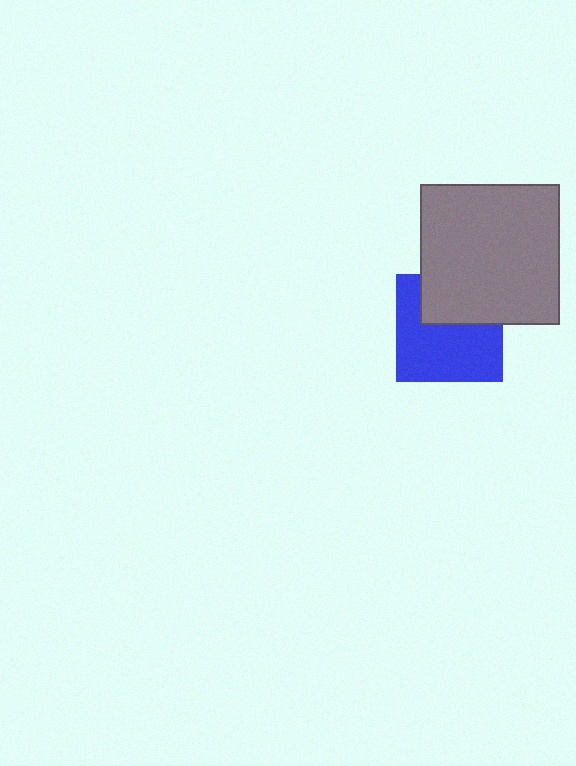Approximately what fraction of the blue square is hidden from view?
Roughly 37% of the blue square is hidden behind the gray square.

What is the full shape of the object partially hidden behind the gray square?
The partially hidden object is a blue square.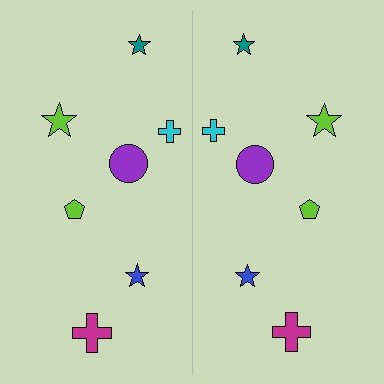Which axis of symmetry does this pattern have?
The pattern has a vertical axis of symmetry running through the center of the image.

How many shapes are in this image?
There are 14 shapes in this image.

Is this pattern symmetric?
Yes, this pattern has bilateral (reflection) symmetry.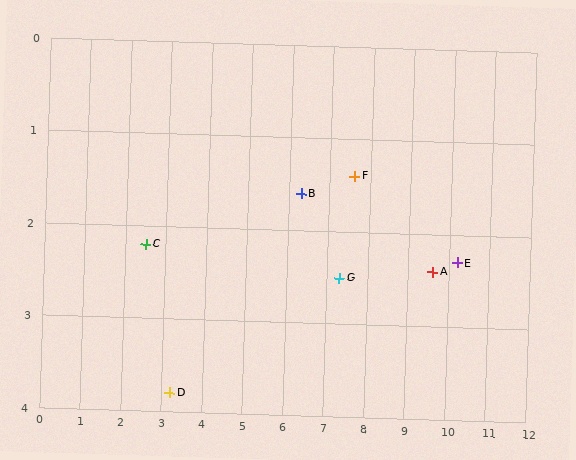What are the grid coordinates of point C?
Point C is at approximately (2.5, 2.2).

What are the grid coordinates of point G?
Point G is at approximately (7.3, 2.5).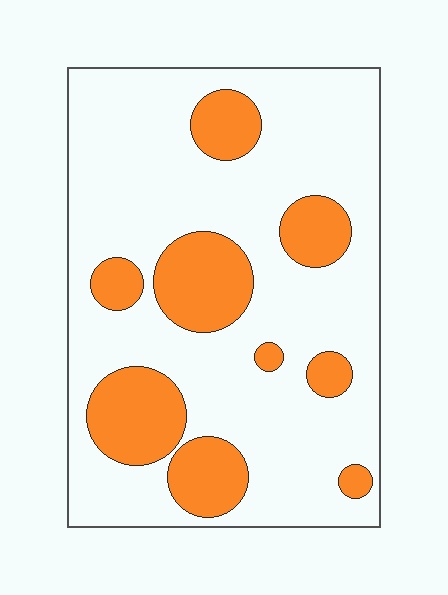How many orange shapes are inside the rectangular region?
9.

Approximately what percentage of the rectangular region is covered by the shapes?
Approximately 25%.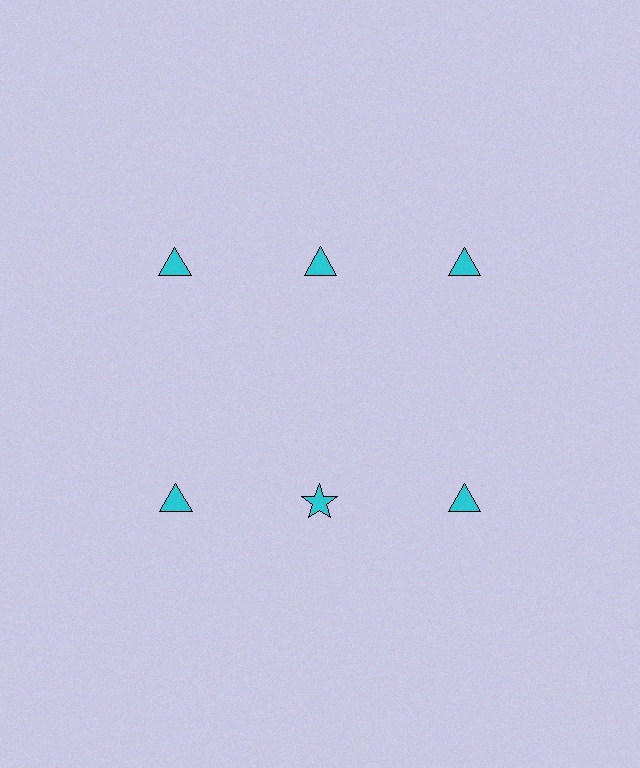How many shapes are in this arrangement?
There are 6 shapes arranged in a grid pattern.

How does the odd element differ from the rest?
It has a different shape: star instead of triangle.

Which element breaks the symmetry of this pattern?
The cyan star in the second row, second from left column breaks the symmetry. All other shapes are cyan triangles.